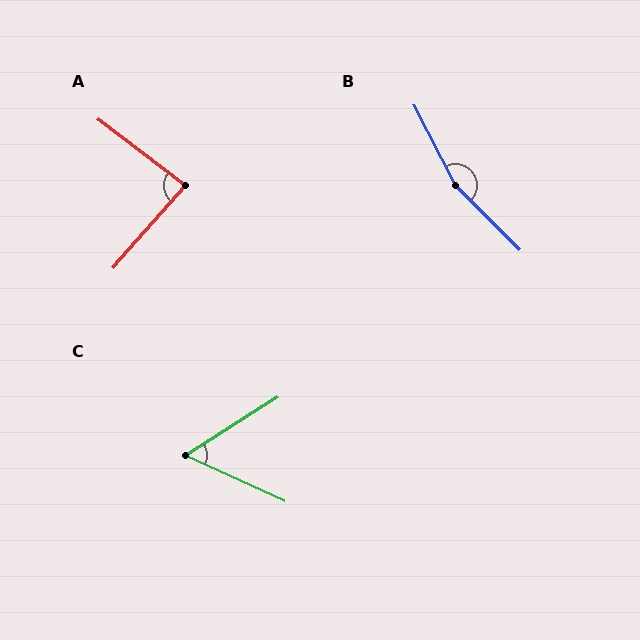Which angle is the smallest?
C, at approximately 57 degrees.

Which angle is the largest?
B, at approximately 162 degrees.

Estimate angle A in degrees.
Approximately 86 degrees.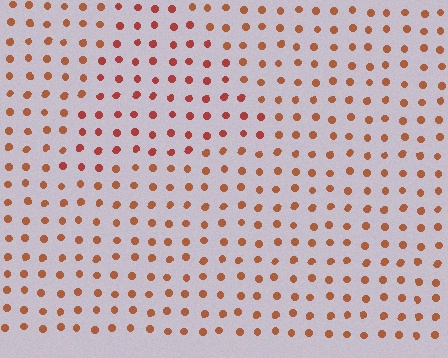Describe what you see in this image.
The image is filled with small brown elements in a uniform arrangement. A triangle-shaped region is visible where the elements are tinted to a slightly different hue, forming a subtle color boundary.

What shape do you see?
I see a triangle.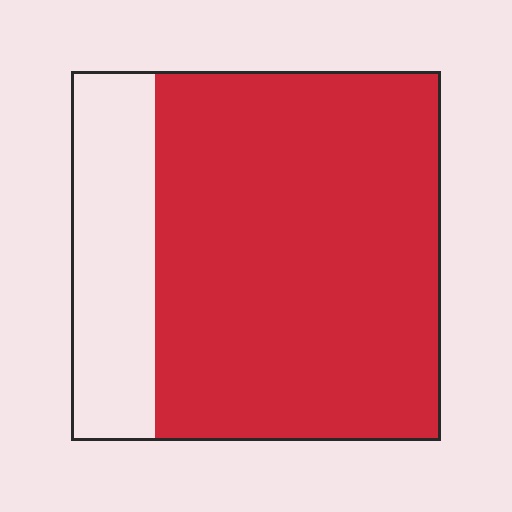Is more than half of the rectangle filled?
Yes.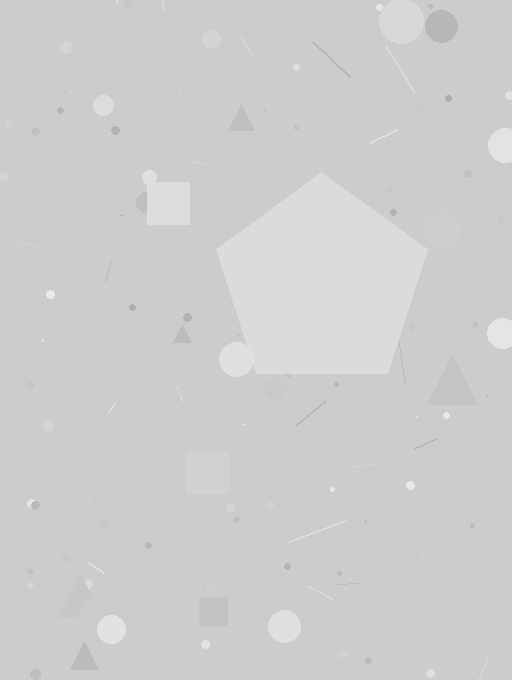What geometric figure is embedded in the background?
A pentagon is embedded in the background.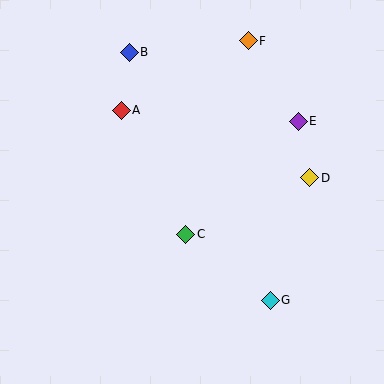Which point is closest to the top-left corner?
Point B is closest to the top-left corner.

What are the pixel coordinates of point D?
Point D is at (310, 178).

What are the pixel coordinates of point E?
Point E is at (298, 121).